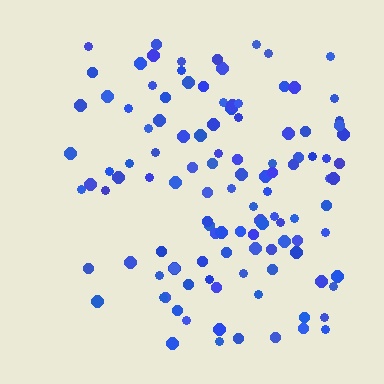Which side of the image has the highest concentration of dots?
The right.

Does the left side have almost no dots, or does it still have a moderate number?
Still a moderate number, just noticeably fewer than the right.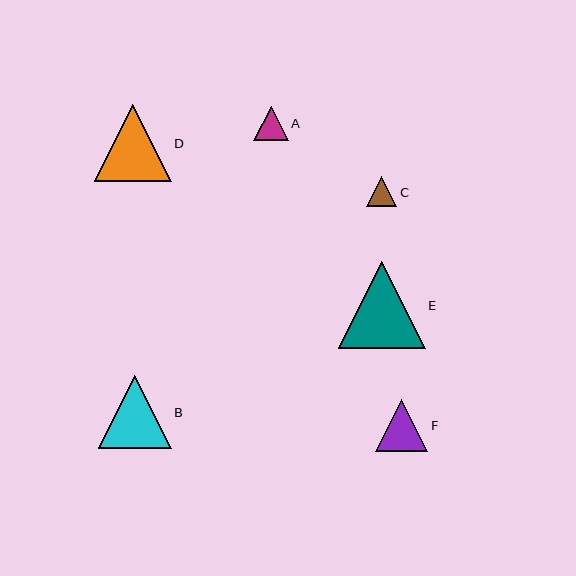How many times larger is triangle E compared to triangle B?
Triangle E is approximately 1.2 times the size of triangle B.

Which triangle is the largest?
Triangle E is the largest with a size of approximately 86 pixels.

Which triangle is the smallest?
Triangle C is the smallest with a size of approximately 30 pixels.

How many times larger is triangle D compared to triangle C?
Triangle D is approximately 2.5 times the size of triangle C.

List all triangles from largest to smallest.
From largest to smallest: E, D, B, F, A, C.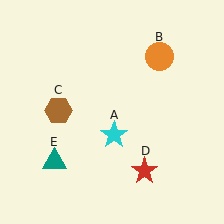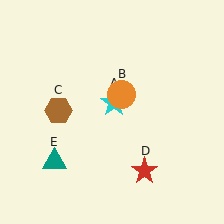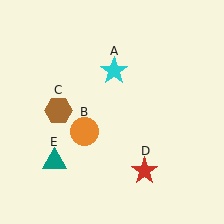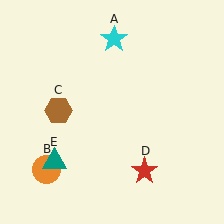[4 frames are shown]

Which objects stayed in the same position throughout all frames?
Brown hexagon (object C) and red star (object D) and teal triangle (object E) remained stationary.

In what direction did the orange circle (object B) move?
The orange circle (object B) moved down and to the left.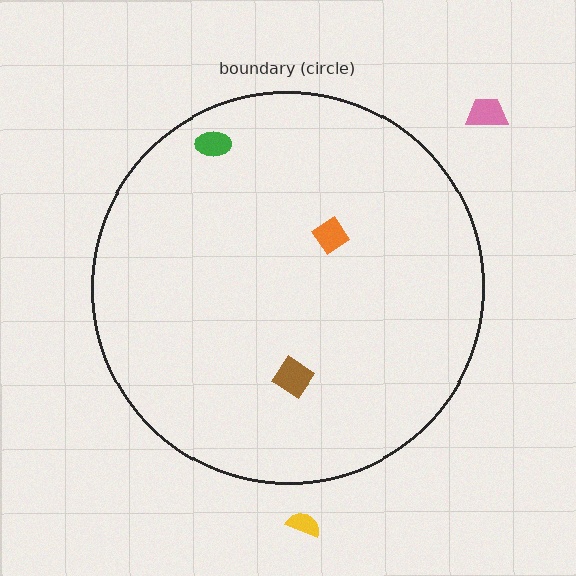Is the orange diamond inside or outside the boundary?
Inside.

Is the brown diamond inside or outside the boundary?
Inside.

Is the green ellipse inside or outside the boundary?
Inside.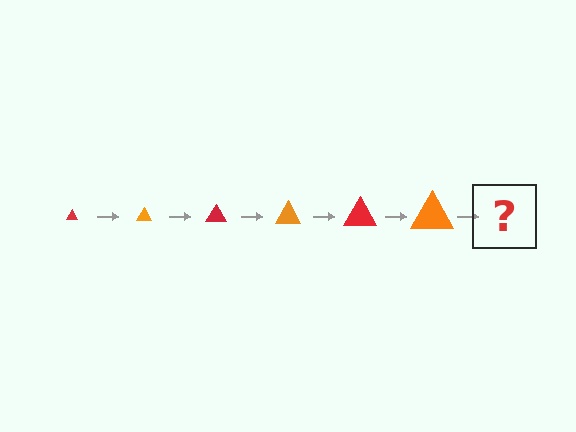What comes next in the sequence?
The next element should be a red triangle, larger than the previous one.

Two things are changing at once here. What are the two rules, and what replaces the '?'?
The two rules are that the triangle grows larger each step and the color cycles through red and orange. The '?' should be a red triangle, larger than the previous one.